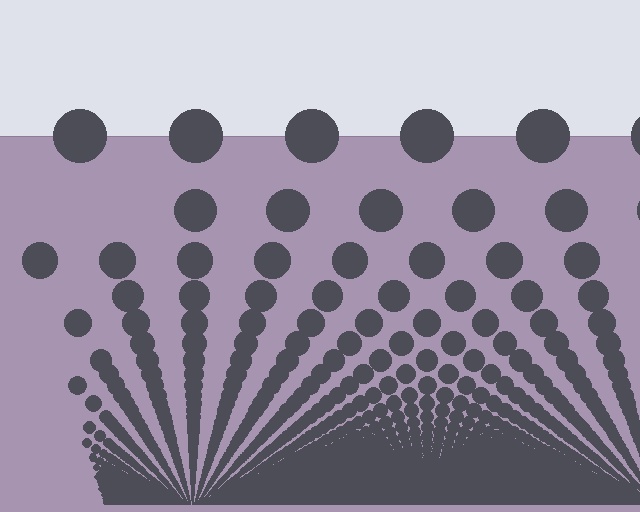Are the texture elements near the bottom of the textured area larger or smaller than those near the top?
Smaller. The gradient is inverted — elements near the bottom are smaller and denser.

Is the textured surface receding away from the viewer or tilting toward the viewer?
The surface appears to tilt toward the viewer. Texture elements get larger and sparser toward the top.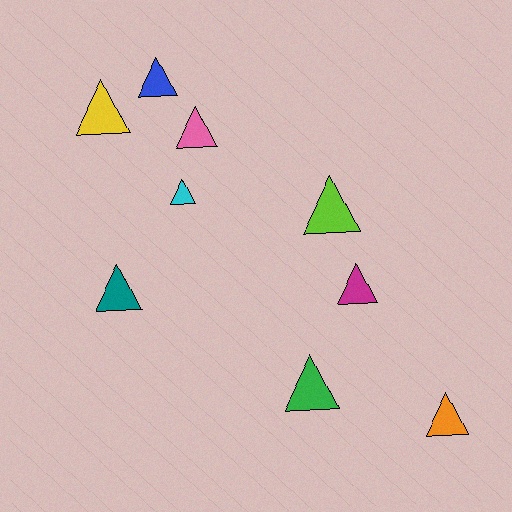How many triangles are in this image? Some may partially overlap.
There are 9 triangles.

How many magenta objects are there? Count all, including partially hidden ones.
There is 1 magenta object.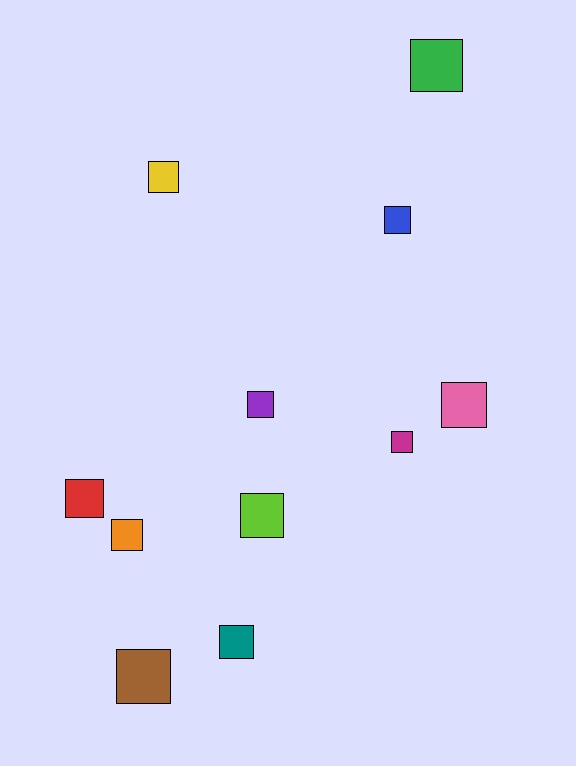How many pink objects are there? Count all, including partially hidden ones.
There is 1 pink object.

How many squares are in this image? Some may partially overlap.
There are 11 squares.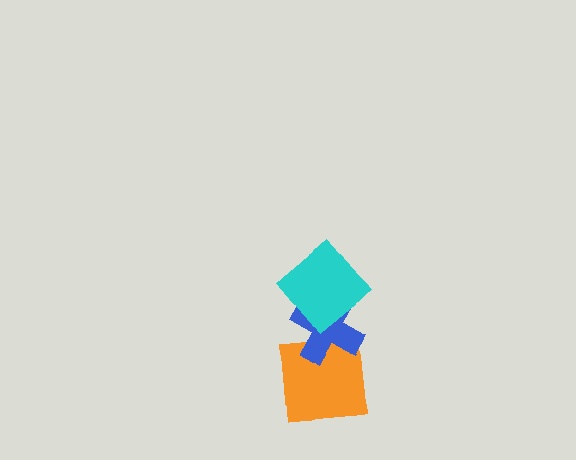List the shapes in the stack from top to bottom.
From top to bottom: the cyan diamond, the blue cross, the orange square.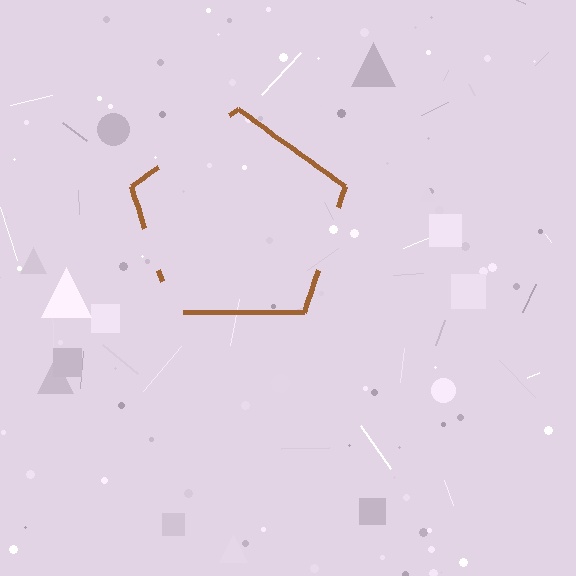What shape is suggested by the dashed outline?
The dashed outline suggests a pentagon.